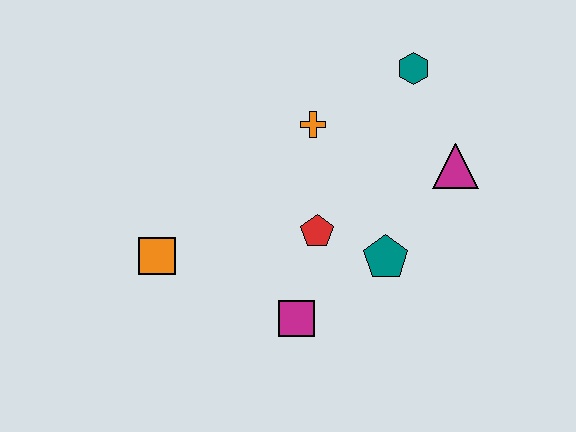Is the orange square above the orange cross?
No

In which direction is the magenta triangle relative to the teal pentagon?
The magenta triangle is above the teal pentagon.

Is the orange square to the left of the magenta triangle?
Yes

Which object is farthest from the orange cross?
The orange square is farthest from the orange cross.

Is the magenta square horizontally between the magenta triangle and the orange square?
Yes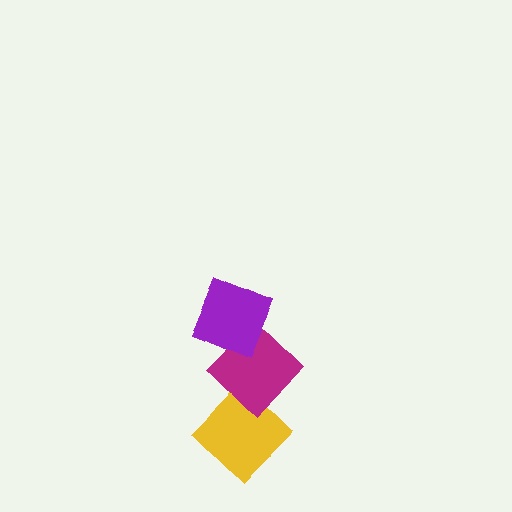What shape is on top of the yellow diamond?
The magenta diamond is on top of the yellow diamond.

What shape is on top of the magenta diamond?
The purple diamond is on top of the magenta diamond.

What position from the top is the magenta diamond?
The magenta diamond is 2nd from the top.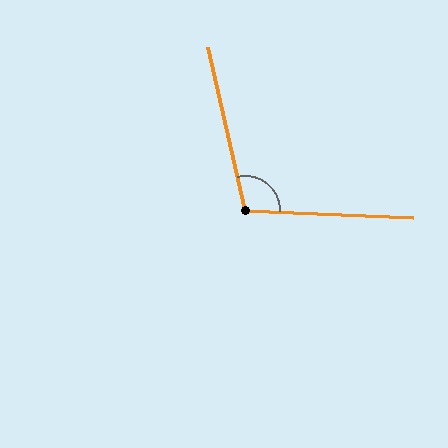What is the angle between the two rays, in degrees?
Approximately 105 degrees.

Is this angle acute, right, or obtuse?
It is obtuse.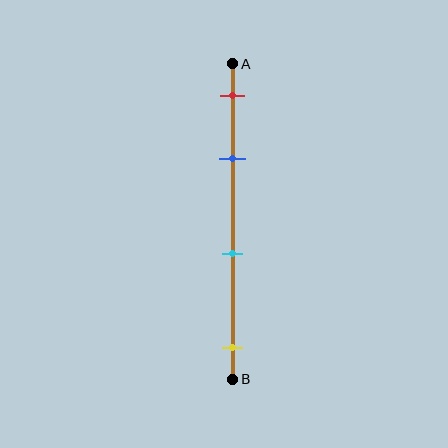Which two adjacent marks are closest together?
The red and blue marks are the closest adjacent pair.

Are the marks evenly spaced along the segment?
No, the marks are not evenly spaced.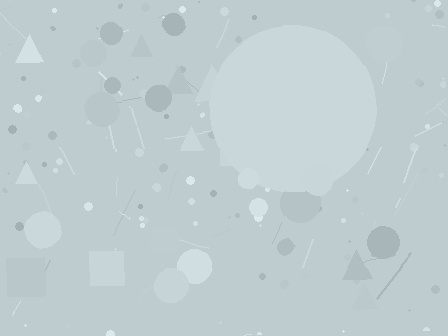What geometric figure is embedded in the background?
A circle is embedded in the background.